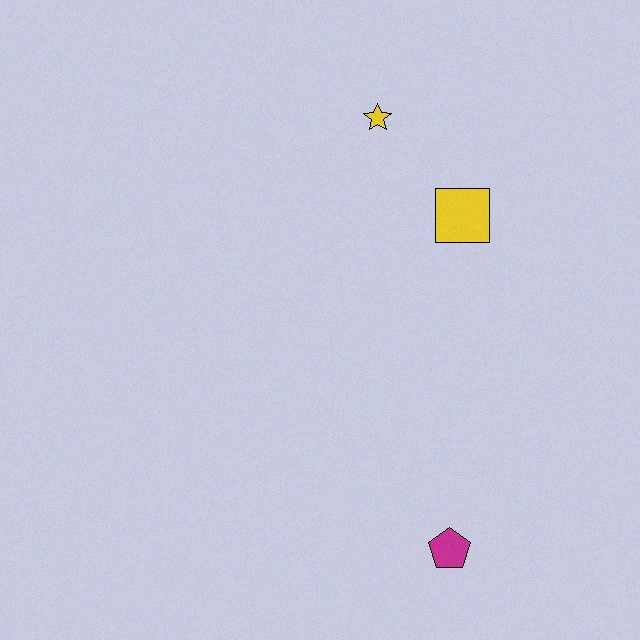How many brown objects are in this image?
There are no brown objects.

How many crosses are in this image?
There are no crosses.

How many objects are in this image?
There are 3 objects.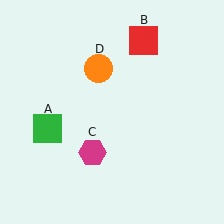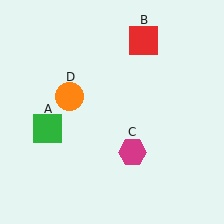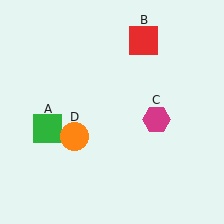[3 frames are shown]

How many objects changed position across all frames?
2 objects changed position: magenta hexagon (object C), orange circle (object D).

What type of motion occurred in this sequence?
The magenta hexagon (object C), orange circle (object D) rotated counterclockwise around the center of the scene.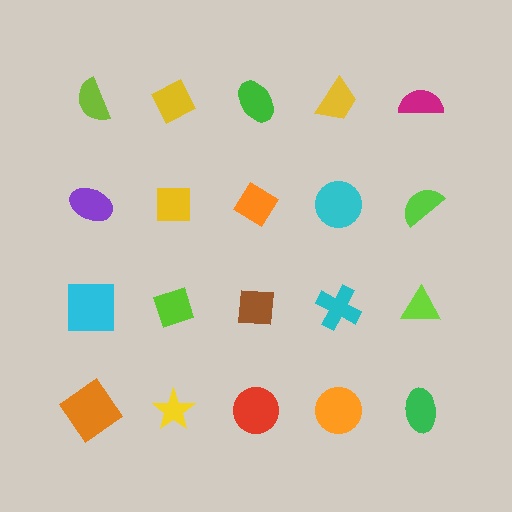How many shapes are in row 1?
5 shapes.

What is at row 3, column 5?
A lime triangle.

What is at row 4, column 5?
A green ellipse.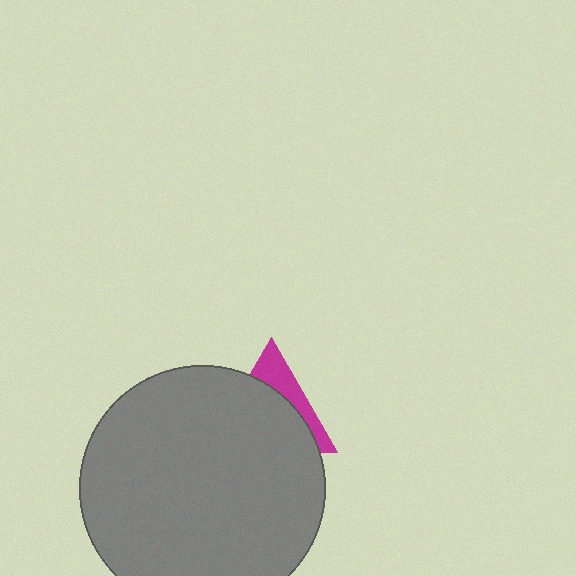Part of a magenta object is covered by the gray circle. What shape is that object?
It is a triangle.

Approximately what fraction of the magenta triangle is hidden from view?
Roughly 70% of the magenta triangle is hidden behind the gray circle.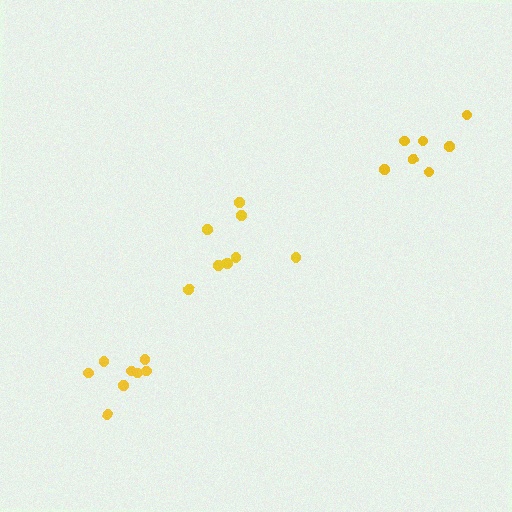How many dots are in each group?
Group 1: 7 dots, Group 2: 8 dots, Group 3: 8 dots (23 total).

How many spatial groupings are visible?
There are 3 spatial groupings.